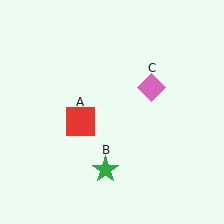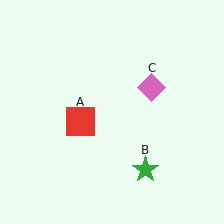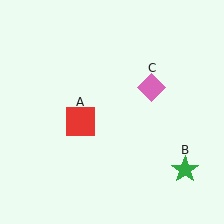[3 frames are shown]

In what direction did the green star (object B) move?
The green star (object B) moved right.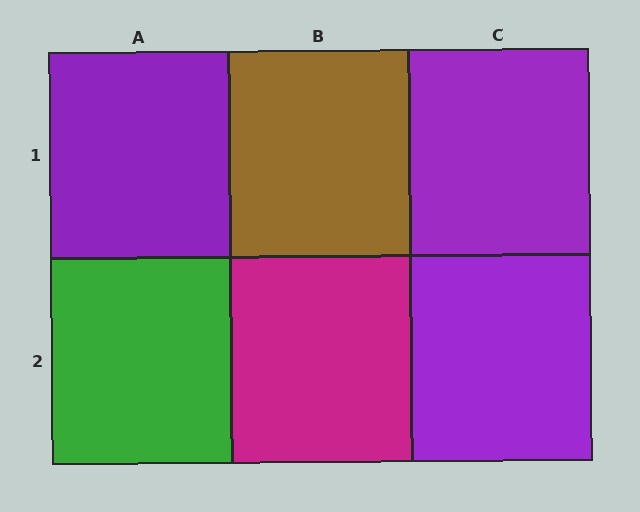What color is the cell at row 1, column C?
Purple.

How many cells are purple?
3 cells are purple.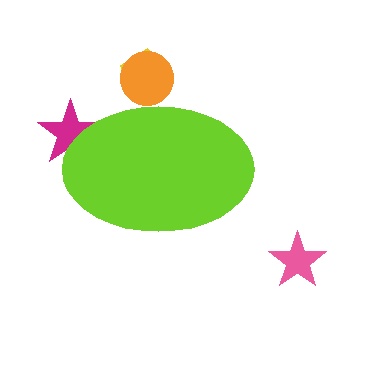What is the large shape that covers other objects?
A lime ellipse.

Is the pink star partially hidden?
No, the pink star is fully visible.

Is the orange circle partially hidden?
Yes, the orange circle is partially hidden behind the lime ellipse.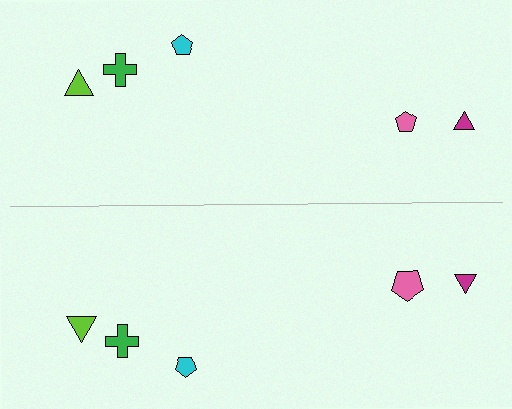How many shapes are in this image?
There are 10 shapes in this image.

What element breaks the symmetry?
The pink pentagon on the bottom side has a different size than its mirror counterpart.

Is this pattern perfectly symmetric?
No, the pattern is not perfectly symmetric. The pink pentagon on the bottom side has a different size than its mirror counterpart.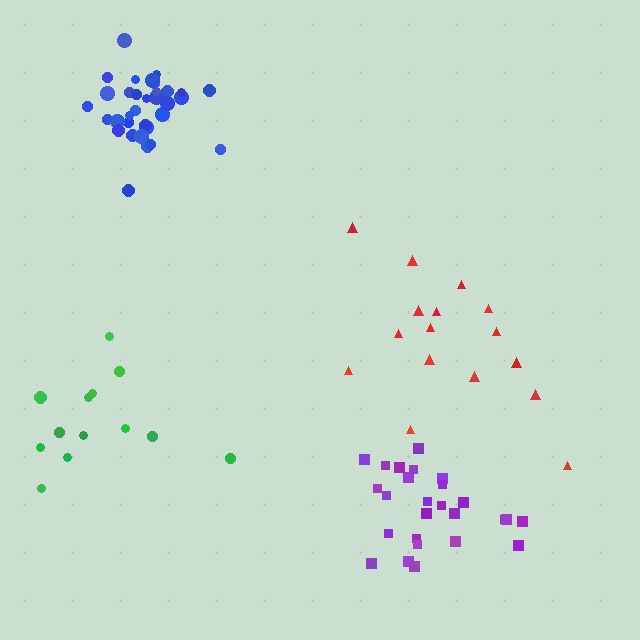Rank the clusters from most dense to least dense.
blue, purple, red, green.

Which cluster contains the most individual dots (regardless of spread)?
Blue (33).